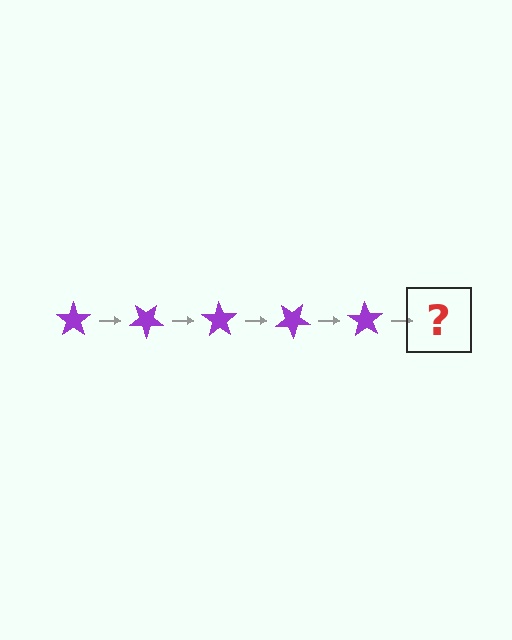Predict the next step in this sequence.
The next step is a purple star rotated 175 degrees.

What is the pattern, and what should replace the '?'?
The pattern is that the star rotates 35 degrees each step. The '?' should be a purple star rotated 175 degrees.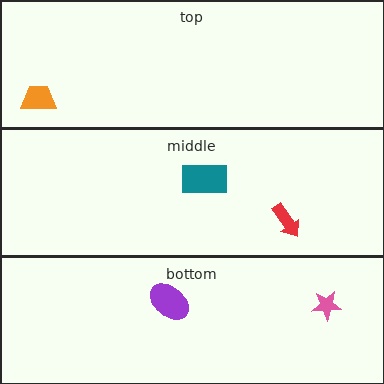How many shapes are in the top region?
1.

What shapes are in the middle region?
The red arrow, the teal rectangle.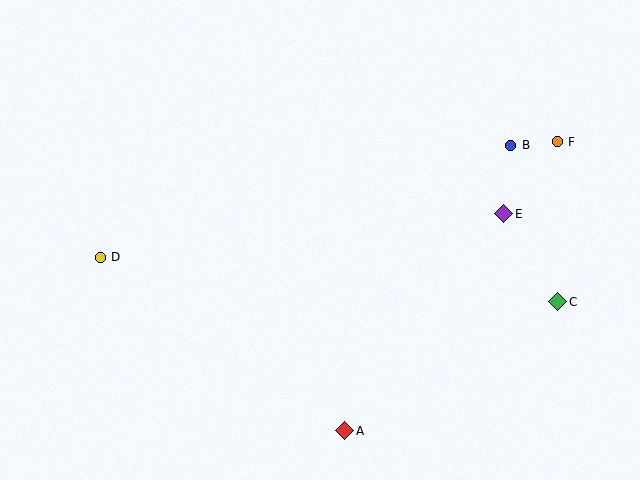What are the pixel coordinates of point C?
Point C is at (558, 302).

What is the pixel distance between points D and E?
The distance between D and E is 406 pixels.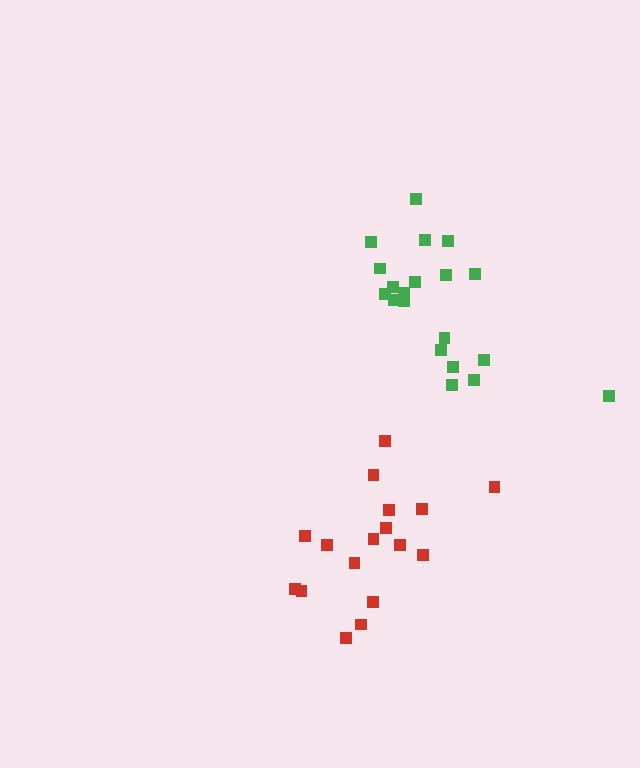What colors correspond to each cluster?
The clusters are colored: red, green.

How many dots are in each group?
Group 1: 17 dots, Group 2: 20 dots (37 total).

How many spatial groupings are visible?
There are 2 spatial groupings.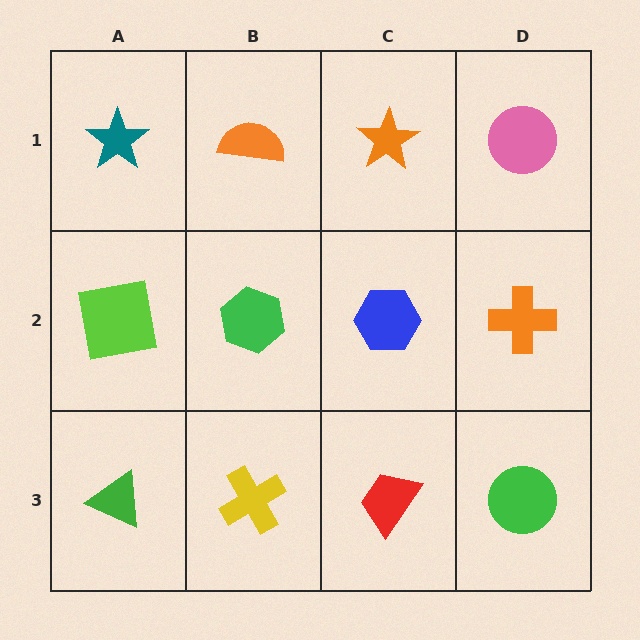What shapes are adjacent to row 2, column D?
A pink circle (row 1, column D), a green circle (row 3, column D), a blue hexagon (row 2, column C).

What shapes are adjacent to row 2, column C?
An orange star (row 1, column C), a red trapezoid (row 3, column C), a green hexagon (row 2, column B), an orange cross (row 2, column D).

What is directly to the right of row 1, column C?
A pink circle.